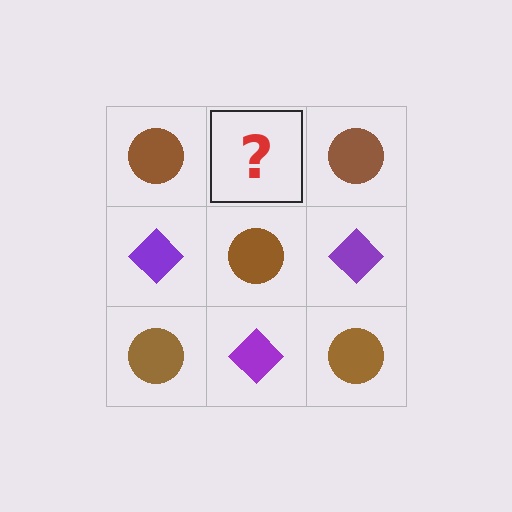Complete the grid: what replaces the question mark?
The question mark should be replaced with a purple diamond.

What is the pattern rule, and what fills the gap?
The rule is that it alternates brown circle and purple diamond in a checkerboard pattern. The gap should be filled with a purple diamond.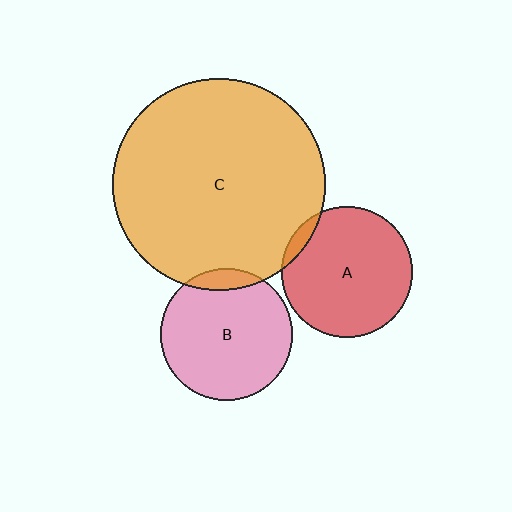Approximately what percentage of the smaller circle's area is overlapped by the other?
Approximately 10%.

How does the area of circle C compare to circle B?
Approximately 2.6 times.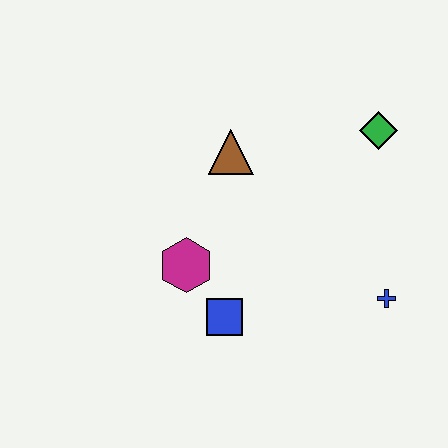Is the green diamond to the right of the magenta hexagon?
Yes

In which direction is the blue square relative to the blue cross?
The blue square is to the left of the blue cross.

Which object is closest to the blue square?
The magenta hexagon is closest to the blue square.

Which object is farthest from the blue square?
The green diamond is farthest from the blue square.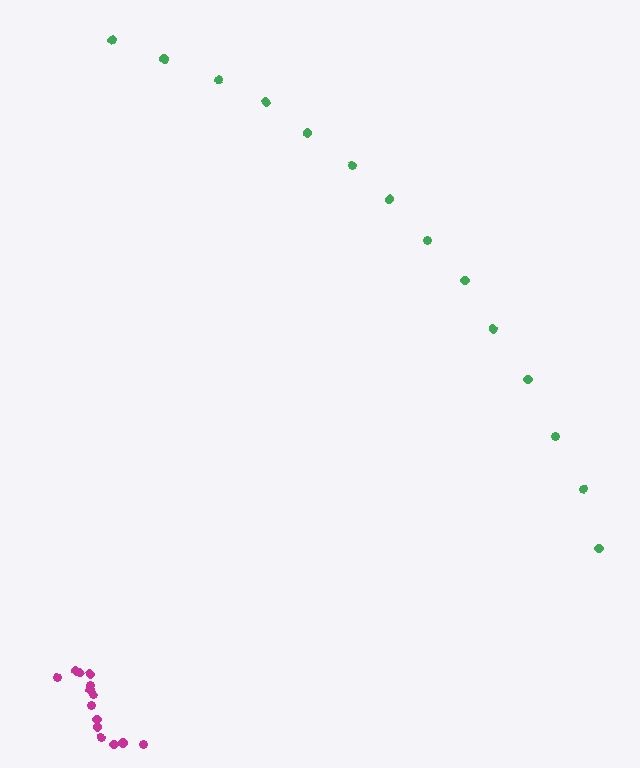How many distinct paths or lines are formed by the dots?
There are 2 distinct paths.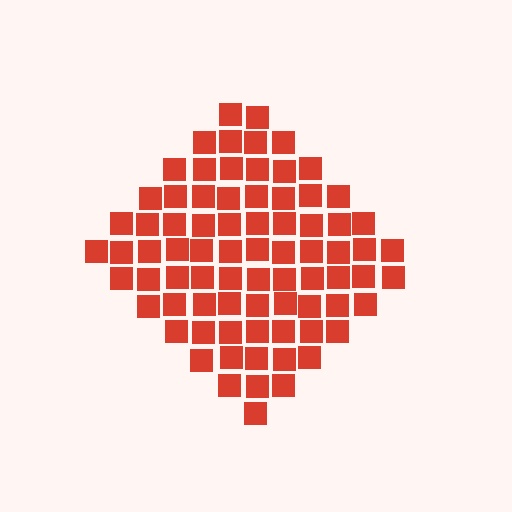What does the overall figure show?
The overall figure shows a diamond.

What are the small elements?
The small elements are squares.